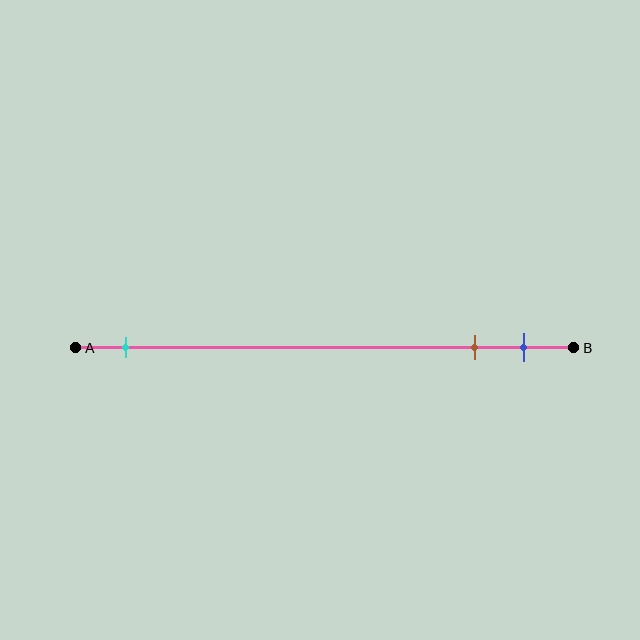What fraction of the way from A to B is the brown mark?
The brown mark is approximately 80% (0.8) of the way from A to B.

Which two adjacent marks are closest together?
The brown and blue marks are the closest adjacent pair.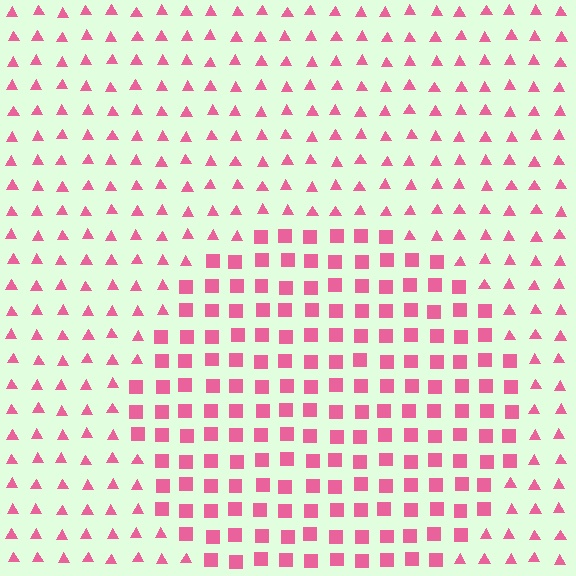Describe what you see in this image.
The image is filled with small pink elements arranged in a uniform grid. A circle-shaped region contains squares, while the surrounding area contains triangles. The boundary is defined purely by the change in element shape.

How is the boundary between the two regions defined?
The boundary is defined by a change in element shape: squares inside vs. triangles outside. All elements share the same color and spacing.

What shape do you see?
I see a circle.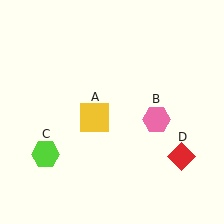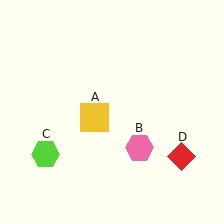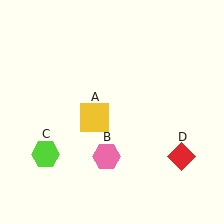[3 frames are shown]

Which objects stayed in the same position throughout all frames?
Yellow square (object A) and lime hexagon (object C) and red diamond (object D) remained stationary.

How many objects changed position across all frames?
1 object changed position: pink hexagon (object B).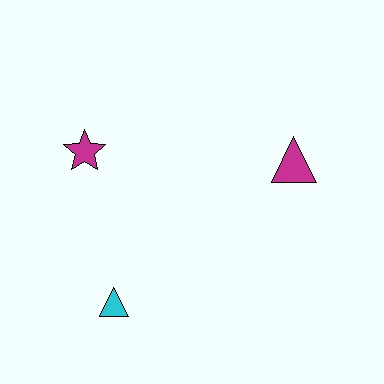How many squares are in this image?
There are no squares.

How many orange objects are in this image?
There are no orange objects.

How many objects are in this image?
There are 3 objects.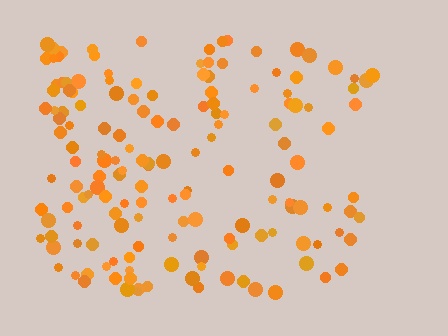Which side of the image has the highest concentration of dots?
The left.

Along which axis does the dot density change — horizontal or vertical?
Horizontal.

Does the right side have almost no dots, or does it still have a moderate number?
Still a moderate number, just noticeably fewer than the left.